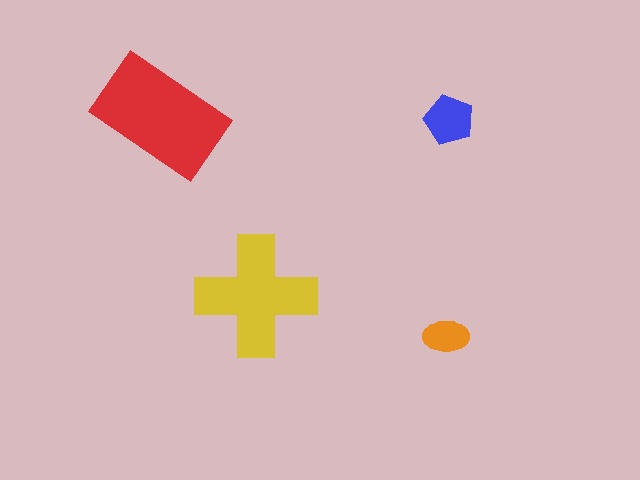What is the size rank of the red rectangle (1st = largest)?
1st.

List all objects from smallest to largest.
The orange ellipse, the blue pentagon, the yellow cross, the red rectangle.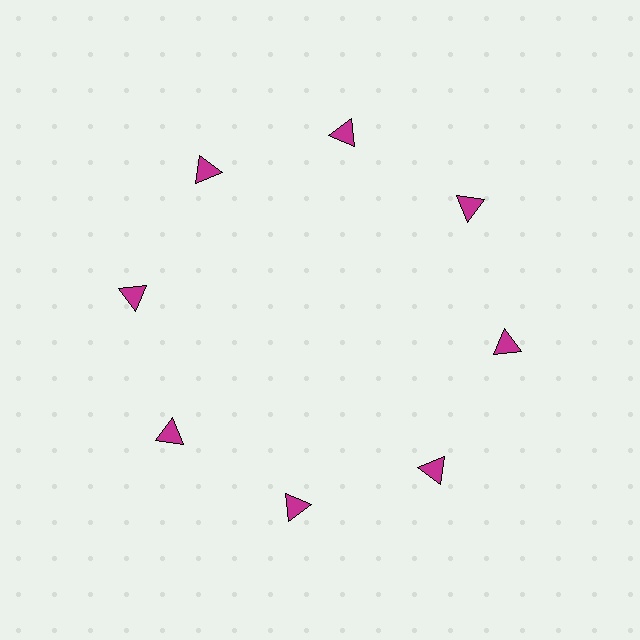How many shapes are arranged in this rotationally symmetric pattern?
There are 8 shapes, arranged in 8 groups of 1.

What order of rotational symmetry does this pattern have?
This pattern has 8-fold rotational symmetry.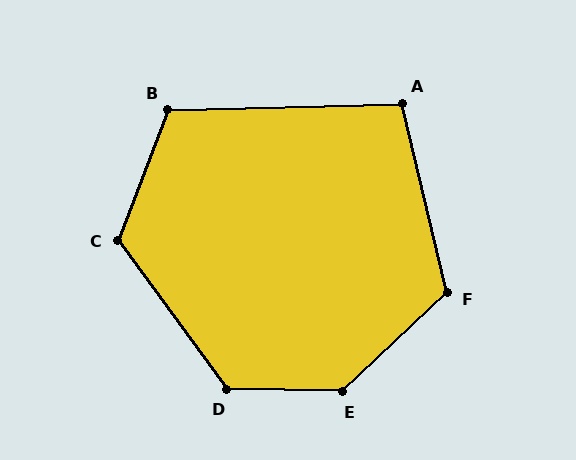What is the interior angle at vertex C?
Approximately 123 degrees (obtuse).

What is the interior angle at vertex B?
Approximately 112 degrees (obtuse).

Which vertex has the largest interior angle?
E, at approximately 135 degrees.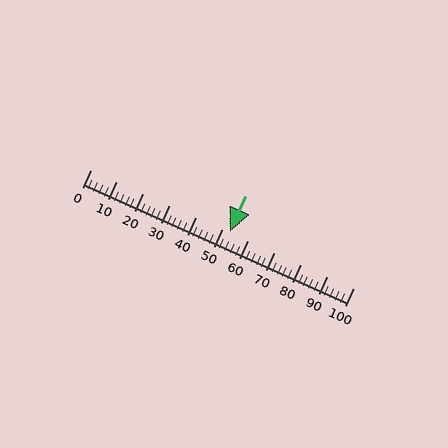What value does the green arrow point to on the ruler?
The green arrow points to approximately 53.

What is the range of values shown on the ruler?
The ruler shows values from 0 to 100.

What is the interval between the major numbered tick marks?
The major tick marks are spaced 10 units apart.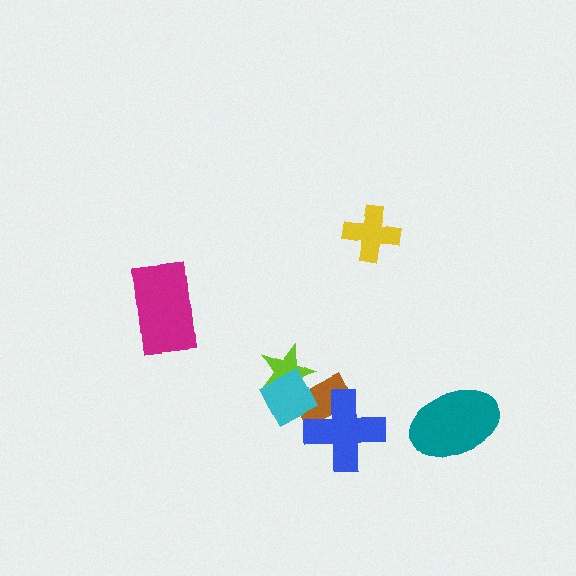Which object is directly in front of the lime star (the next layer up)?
The brown rectangle is directly in front of the lime star.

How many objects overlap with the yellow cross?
0 objects overlap with the yellow cross.